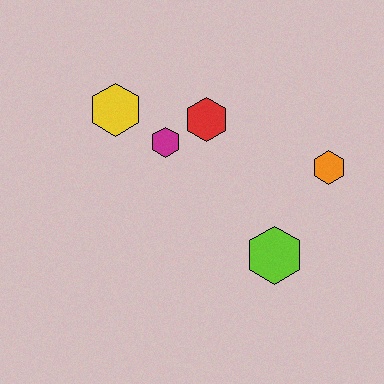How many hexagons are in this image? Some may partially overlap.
There are 5 hexagons.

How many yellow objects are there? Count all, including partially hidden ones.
There is 1 yellow object.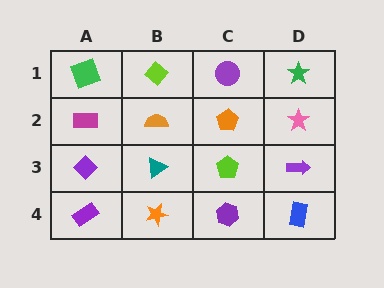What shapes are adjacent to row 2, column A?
A green square (row 1, column A), a purple diamond (row 3, column A), an orange semicircle (row 2, column B).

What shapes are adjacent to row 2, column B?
A lime diamond (row 1, column B), a teal triangle (row 3, column B), a magenta rectangle (row 2, column A), an orange pentagon (row 2, column C).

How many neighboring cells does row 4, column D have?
2.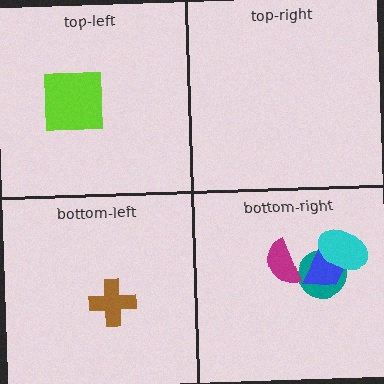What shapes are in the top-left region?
The lime square.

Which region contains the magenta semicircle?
The bottom-right region.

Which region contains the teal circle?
The bottom-right region.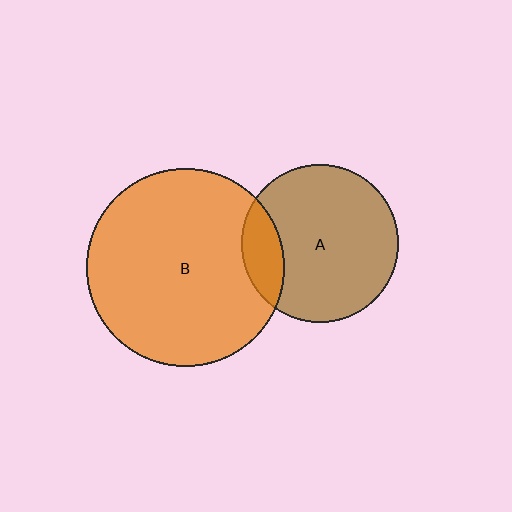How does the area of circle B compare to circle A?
Approximately 1.6 times.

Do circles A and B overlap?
Yes.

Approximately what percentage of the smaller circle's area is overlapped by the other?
Approximately 15%.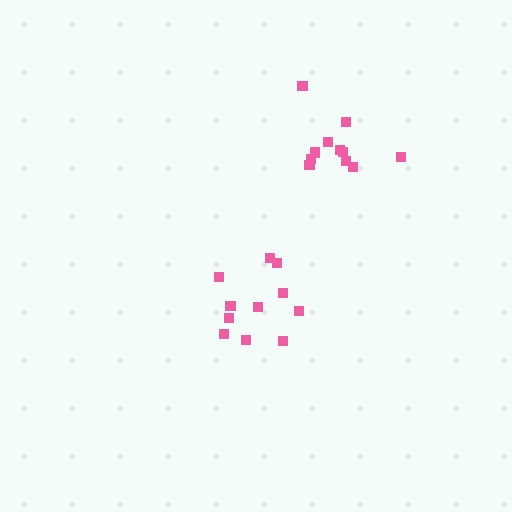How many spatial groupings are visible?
There are 2 spatial groupings.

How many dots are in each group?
Group 1: 11 dots, Group 2: 11 dots (22 total).